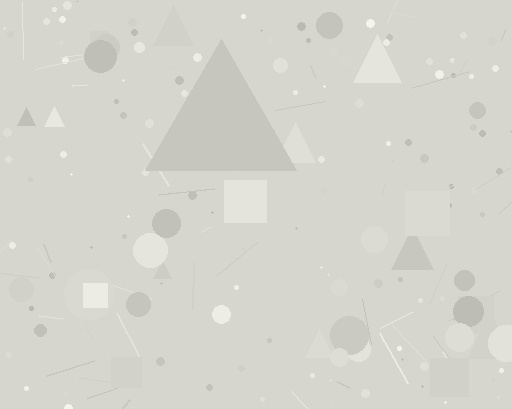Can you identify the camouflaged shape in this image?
The camouflaged shape is a triangle.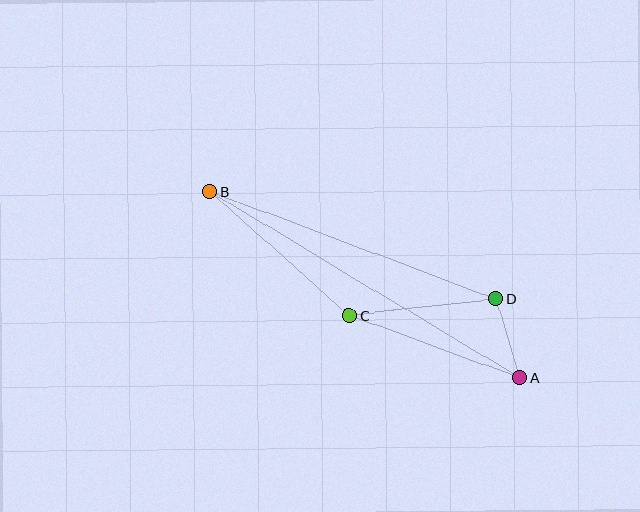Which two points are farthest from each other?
Points A and B are farthest from each other.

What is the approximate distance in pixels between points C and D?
The distance between C and D is approximately 148 pixels.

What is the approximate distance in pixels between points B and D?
The distance between B and D is approximately 306 pixels.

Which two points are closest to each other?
Points A and D are closest to each other.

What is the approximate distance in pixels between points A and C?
The distance between A and C is approximately 182 pixels.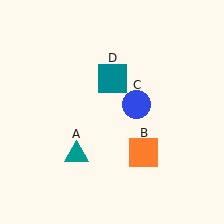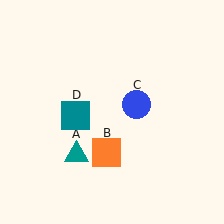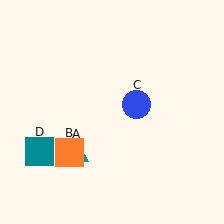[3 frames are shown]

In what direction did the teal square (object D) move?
The teal square (object D) moved down and to the left.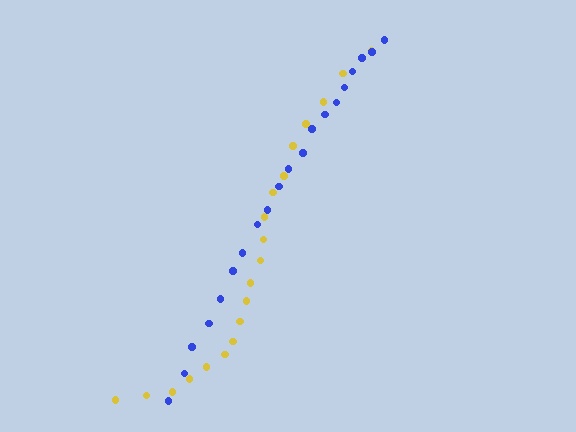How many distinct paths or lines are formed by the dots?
There are 2 distinct paths.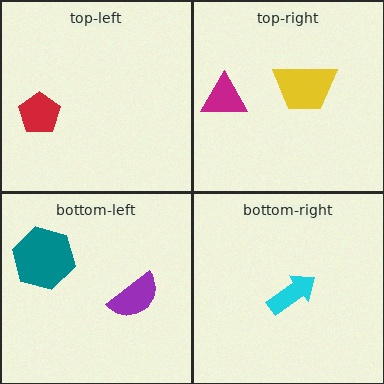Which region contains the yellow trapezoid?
The top-right region.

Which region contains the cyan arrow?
The bottom-right region.